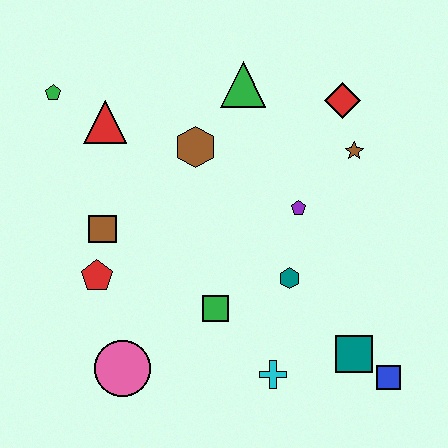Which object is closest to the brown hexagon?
The green triangle is closest to the brown hexagon.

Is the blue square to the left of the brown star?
No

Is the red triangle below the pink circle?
No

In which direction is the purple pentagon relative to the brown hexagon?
The purple pentagon is to the right of the brown hexagon.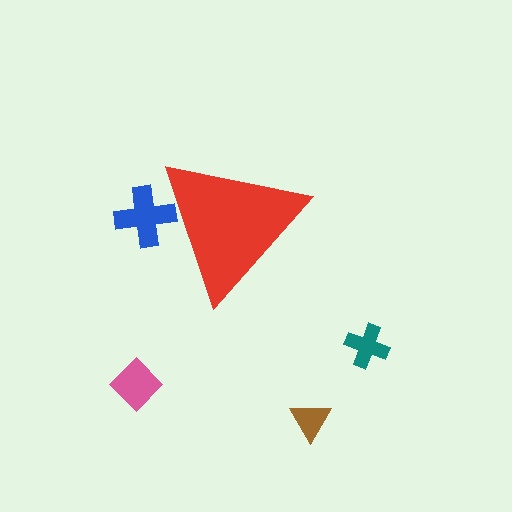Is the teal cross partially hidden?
No, the teal cross is fully visible.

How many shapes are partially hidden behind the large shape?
1 shape is partially hidden.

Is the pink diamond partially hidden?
No, the pink diamond is fully visible.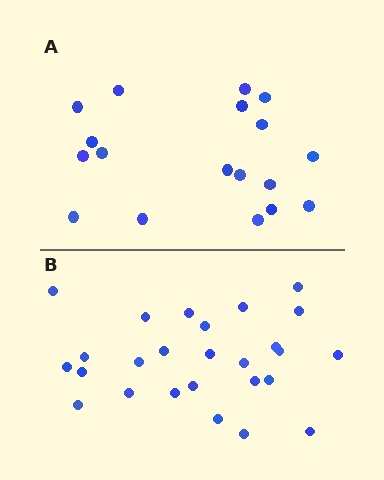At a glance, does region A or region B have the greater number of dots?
Region B (the bottom region) has more dots.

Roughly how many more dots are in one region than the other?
Region B has roughly 8 or so more dots than region A.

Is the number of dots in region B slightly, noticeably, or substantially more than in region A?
Region B has noticeably more, but not dramatically so. The ratio is roughly 1.4 to 1.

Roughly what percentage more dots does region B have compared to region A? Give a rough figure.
About 45% more.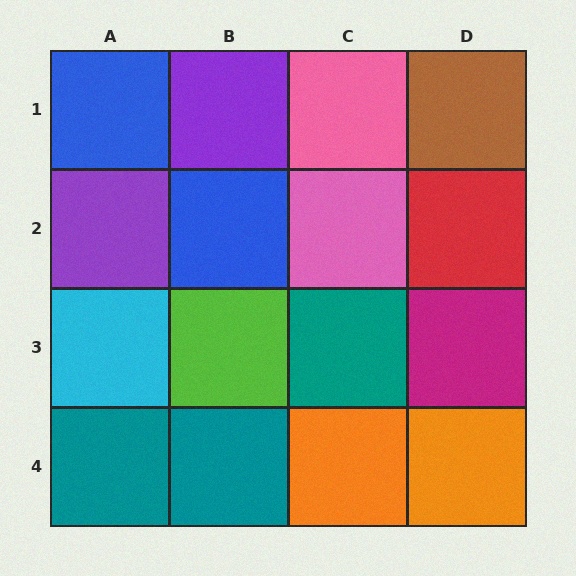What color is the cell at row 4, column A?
Teal.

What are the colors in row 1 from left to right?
Blue, purple, pink, brown.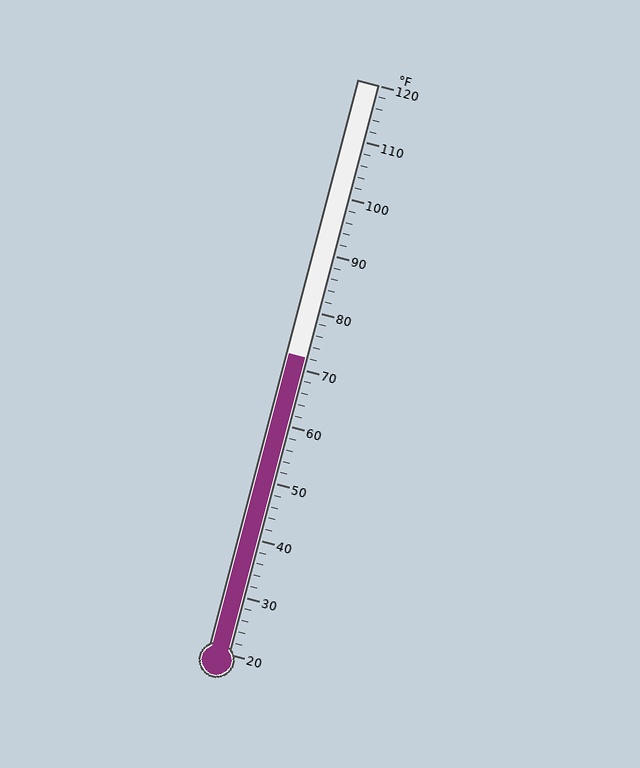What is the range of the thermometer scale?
The thermometer scale ranges from 20°F to 120°F.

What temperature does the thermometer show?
The thermometer shows approximately 72°F.